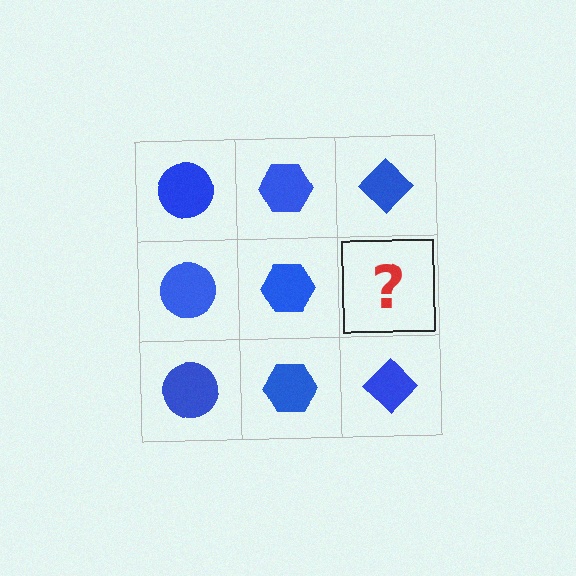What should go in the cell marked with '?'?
The missing cell should contain a blue diamond.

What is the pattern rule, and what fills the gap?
The rule is that each column has a consistent shape. The gap should be filled with a blue diamond.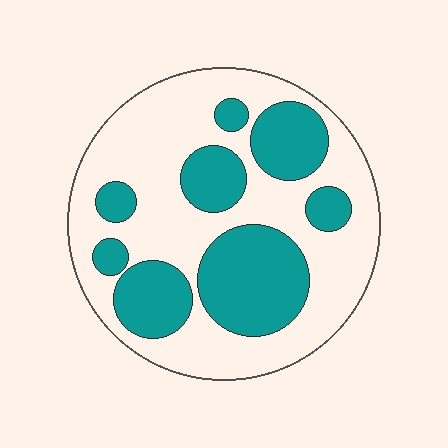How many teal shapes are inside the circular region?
8.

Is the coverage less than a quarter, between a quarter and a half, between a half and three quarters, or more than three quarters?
Between a quarter and a half.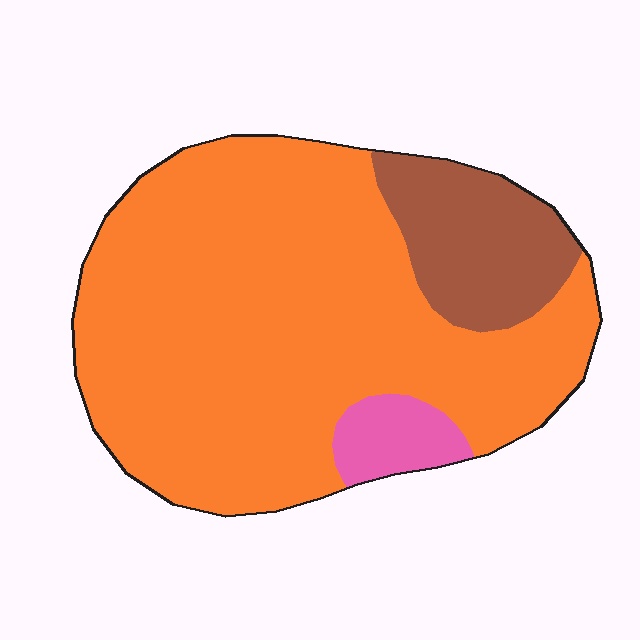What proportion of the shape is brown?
Brown takes up about one sixth (1/6) of the shape.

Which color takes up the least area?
Pink, at roughly 5%.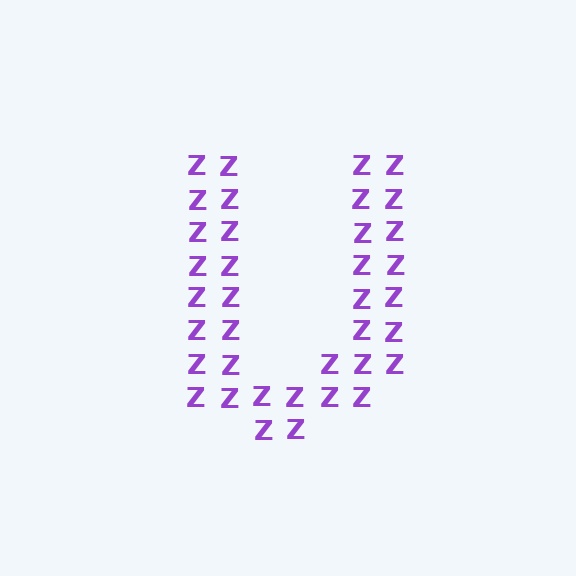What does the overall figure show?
The overall figure shows the letter U.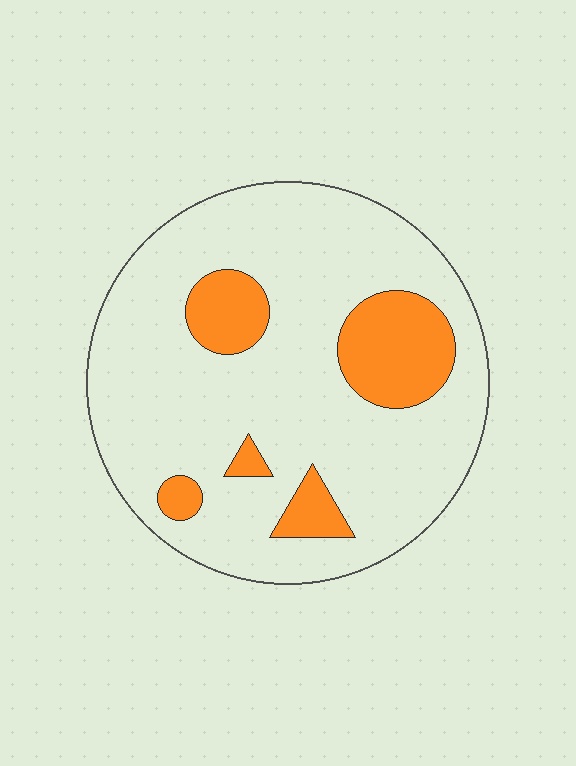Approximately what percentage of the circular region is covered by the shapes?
Approximately 20%.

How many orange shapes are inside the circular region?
5.